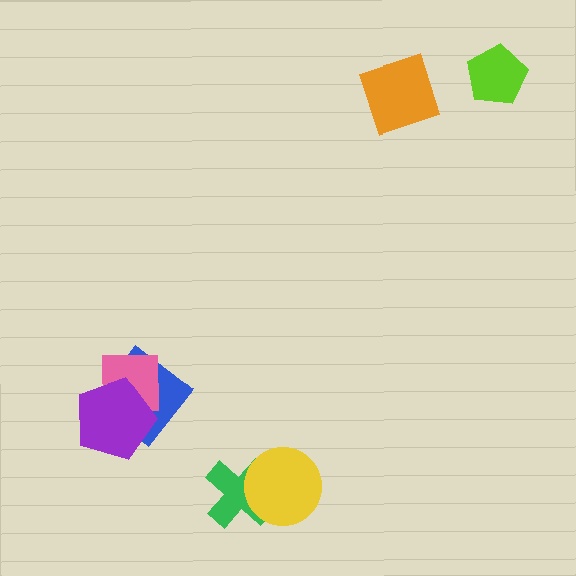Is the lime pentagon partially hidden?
No, no other shape covers it.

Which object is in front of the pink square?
The purple pentagon is in front of the pink square.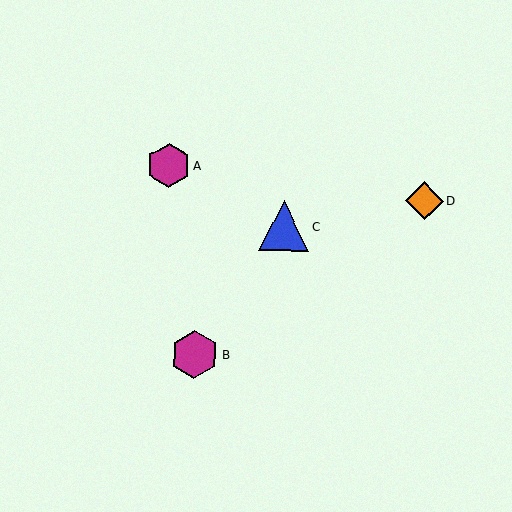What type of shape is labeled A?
Shape A is a magenta hexagon.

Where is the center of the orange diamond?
The center of the orange diamond is at (424, 201).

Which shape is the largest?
The blue triangle (labeled C) is the largest.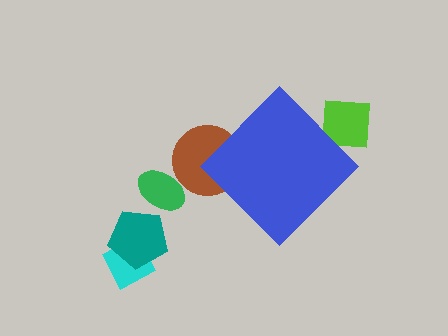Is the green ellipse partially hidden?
No, the green ellipse is fully visible.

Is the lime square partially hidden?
Yes, the lime square is partially hidden behind the blue diamond.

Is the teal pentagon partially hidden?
No, the teal pentagon is fully visible.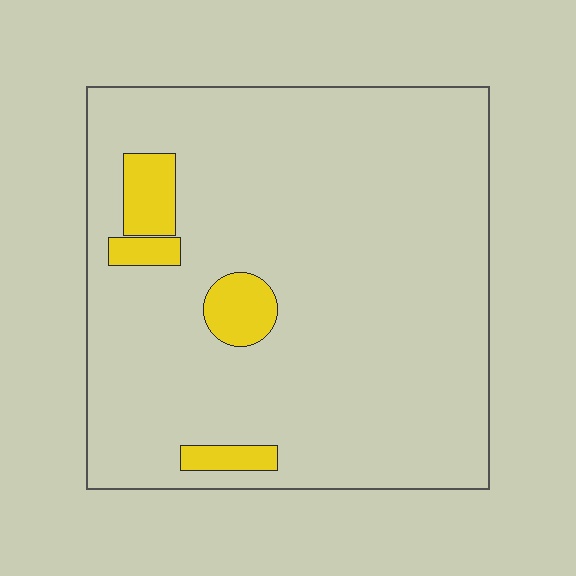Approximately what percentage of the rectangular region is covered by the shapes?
Approximately 10%.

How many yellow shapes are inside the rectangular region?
4.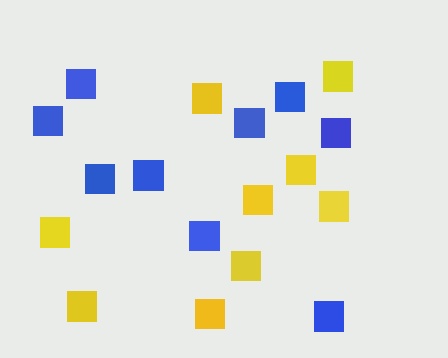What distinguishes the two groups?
There are 2 groups: one group of yellow squares (9) and one group of blue squares (9).